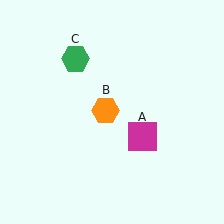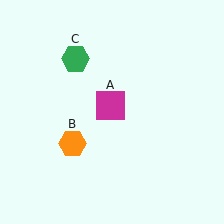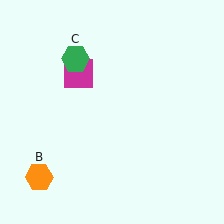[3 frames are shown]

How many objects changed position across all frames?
2 objects changed position: magenta square (object A), orange hexagon (object B).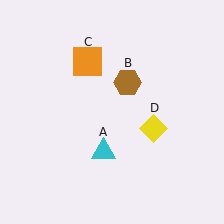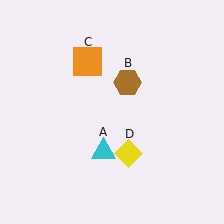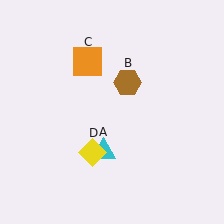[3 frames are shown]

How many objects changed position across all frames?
1 object changed position: yellow diamond (object D).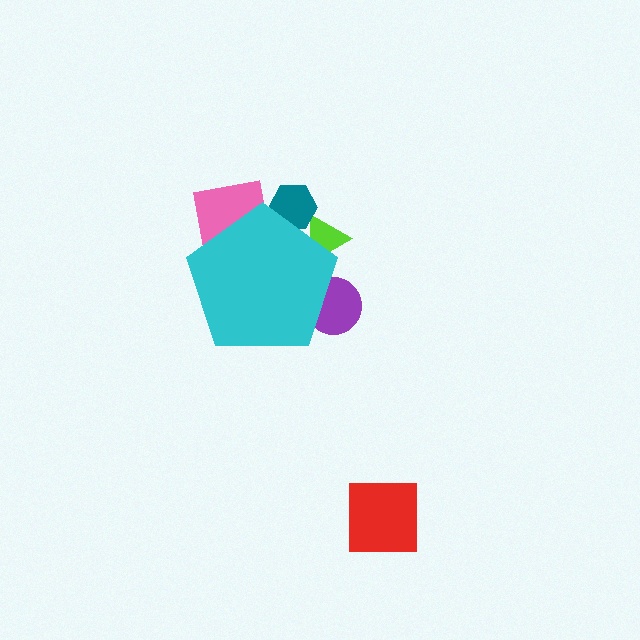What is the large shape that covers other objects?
A cyan pentagon.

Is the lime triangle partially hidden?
Yes, the lime triangle is partially hidden behind the cyan pentagon.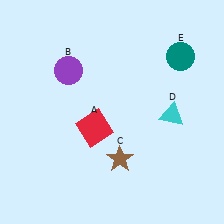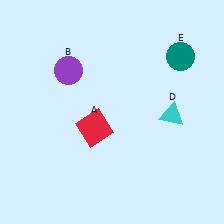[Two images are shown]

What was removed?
The brown star (C) was removed in Image 2.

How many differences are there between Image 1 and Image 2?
There is 1 difference between the two images.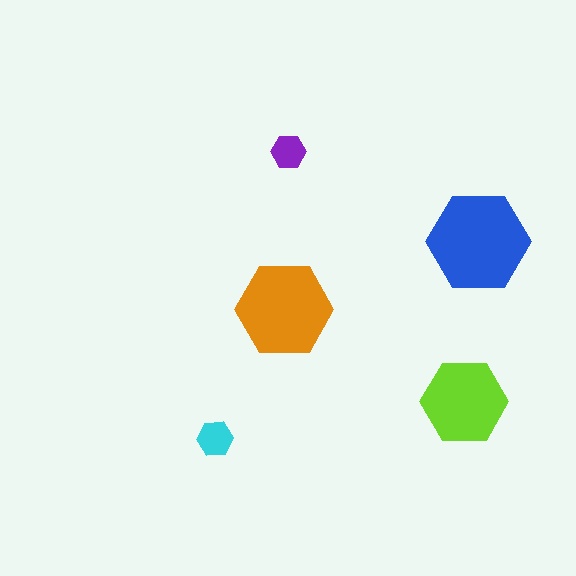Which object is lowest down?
The cyan hexagon is bottommost.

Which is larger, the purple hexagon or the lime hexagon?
The lime one.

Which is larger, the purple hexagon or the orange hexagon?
The orange one.